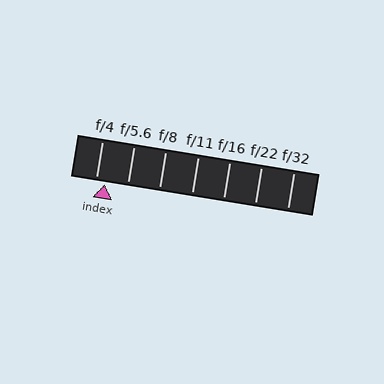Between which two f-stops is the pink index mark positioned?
The index mark is between f/4 and f/5.6.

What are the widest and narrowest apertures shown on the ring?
The widest aperture shown is f/4 and the narrowest is f/32.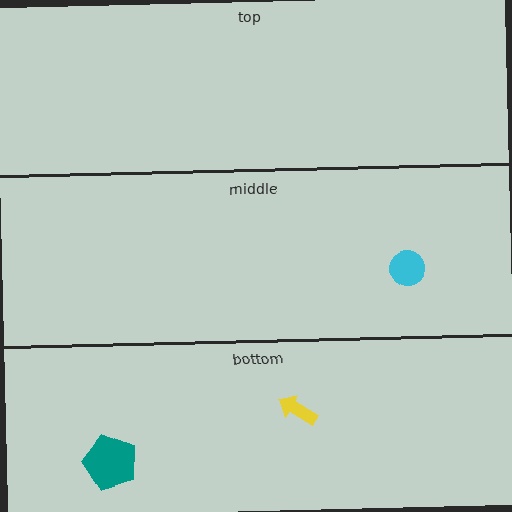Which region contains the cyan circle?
The middle region.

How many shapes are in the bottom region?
2.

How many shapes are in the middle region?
1.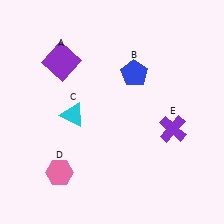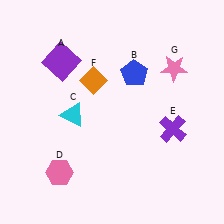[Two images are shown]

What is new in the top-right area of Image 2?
A pink star (G) was added in the top-right area of Image 2.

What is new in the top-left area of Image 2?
An orange diamond (F) was added in the top-left area of Image 2.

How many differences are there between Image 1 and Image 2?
There are 2 differences between the two images.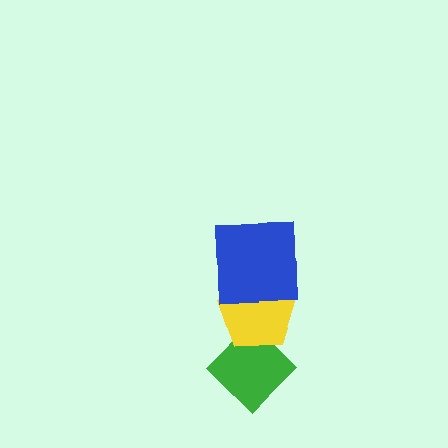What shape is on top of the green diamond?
The yellow pentagon is on top of the green diamond.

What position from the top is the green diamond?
The green diamond is 3rd from the top.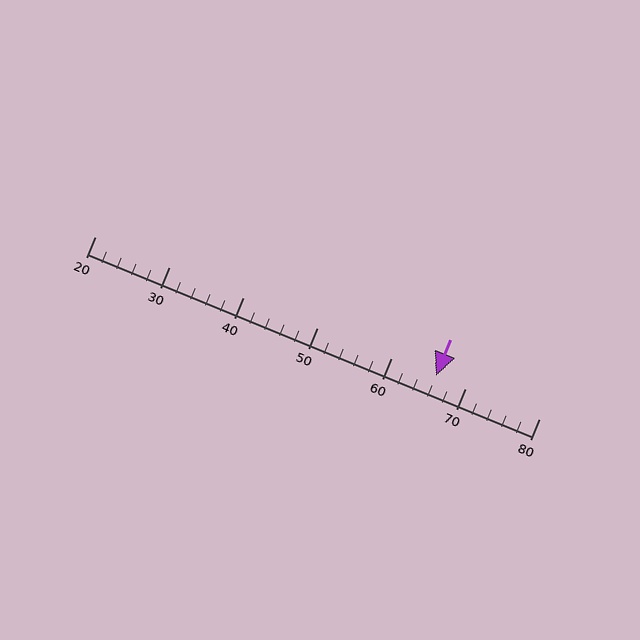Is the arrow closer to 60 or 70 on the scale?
The arrow is closer to 70.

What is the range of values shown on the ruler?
The ruler shows values from 20 to 80.